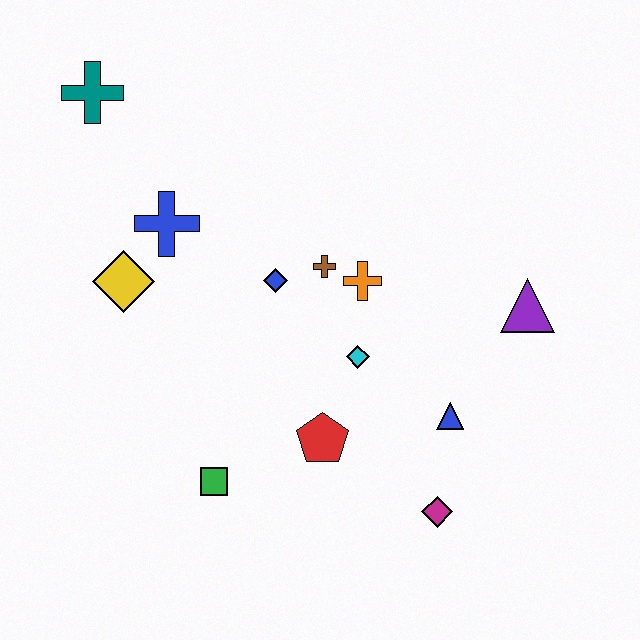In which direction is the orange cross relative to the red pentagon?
The orange cross is above the red pentagon.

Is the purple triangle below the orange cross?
Yes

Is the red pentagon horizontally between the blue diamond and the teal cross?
No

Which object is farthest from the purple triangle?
The teal cross is farthest from the purple triangle.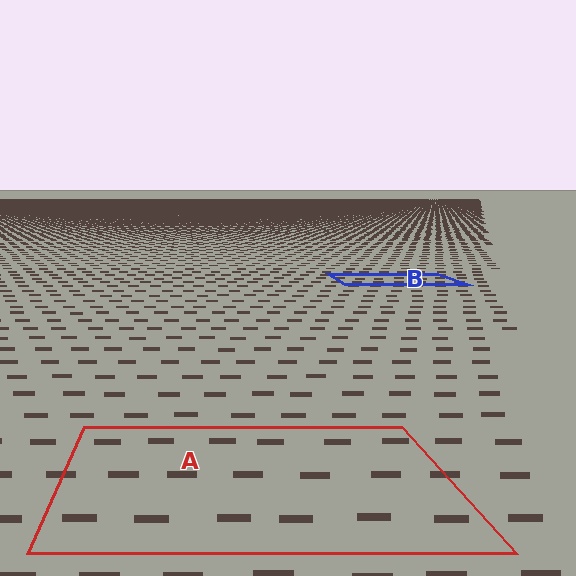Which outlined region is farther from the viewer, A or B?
Region B is farther from the viewer — the texture elements inside it appear smaller and more densely packed.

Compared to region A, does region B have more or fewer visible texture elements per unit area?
Region B has more texture elements per unit area — they are packed more densely because it is farther away.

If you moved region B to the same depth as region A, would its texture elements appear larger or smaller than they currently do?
They would appear larger. At a closer depth, the same texture elements are projected at a bigger on-screen size.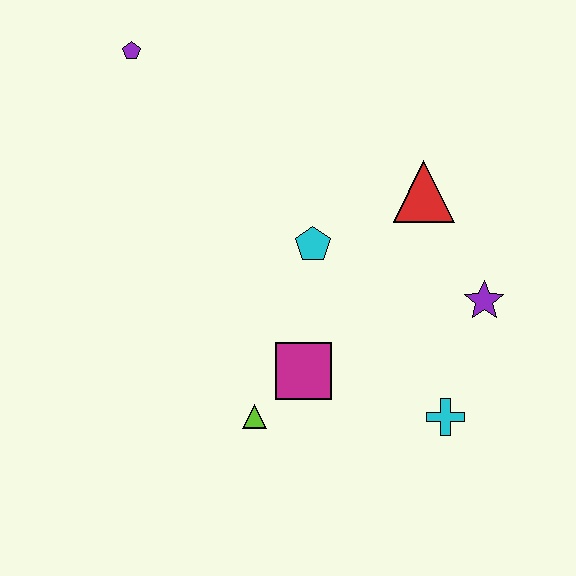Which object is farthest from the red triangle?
The purple pentagon is farthest from the red triangle.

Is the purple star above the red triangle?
No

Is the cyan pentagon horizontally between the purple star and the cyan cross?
No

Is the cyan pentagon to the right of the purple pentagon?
Yes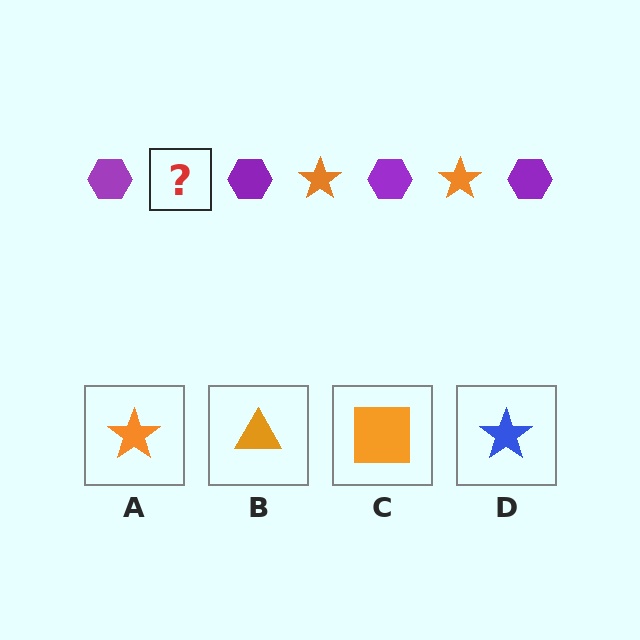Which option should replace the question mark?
Option A.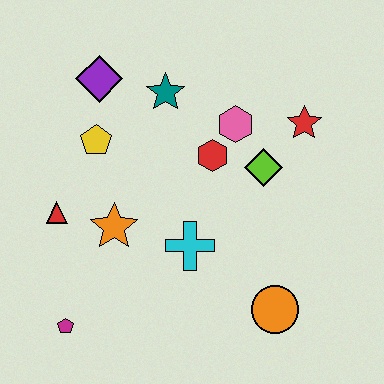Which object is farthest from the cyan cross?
The purple diamond is farthest from the cyan cross.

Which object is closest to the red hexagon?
The pink hexagon is closest to the red hexagon.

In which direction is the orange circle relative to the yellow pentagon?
The orange circle is to the right of the yellow pentagon.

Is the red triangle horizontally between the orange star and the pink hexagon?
No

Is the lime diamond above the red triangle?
Yes